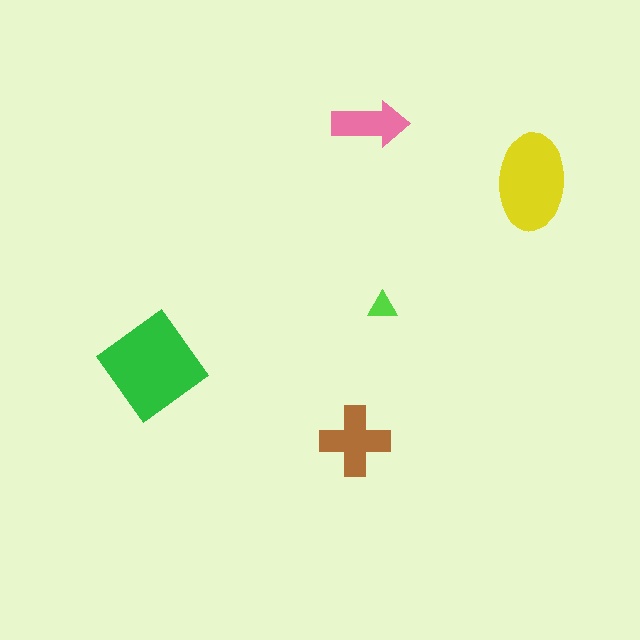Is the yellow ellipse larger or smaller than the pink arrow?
Larger.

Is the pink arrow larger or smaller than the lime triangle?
Larger.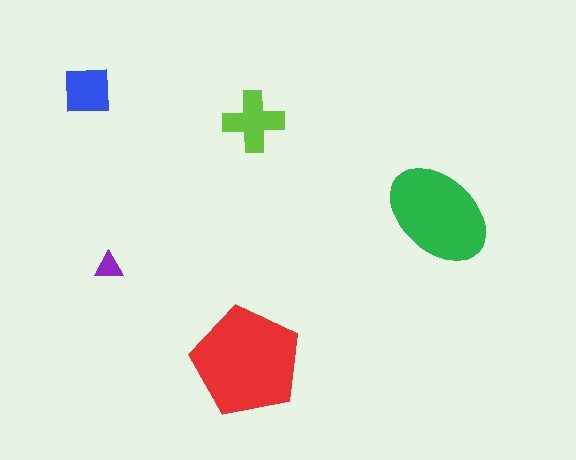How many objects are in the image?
There are 5 objects in the image.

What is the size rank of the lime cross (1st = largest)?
3rd.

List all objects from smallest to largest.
The purple triangle, the blue square, the lime cross, the green ellipse, the red pentagon.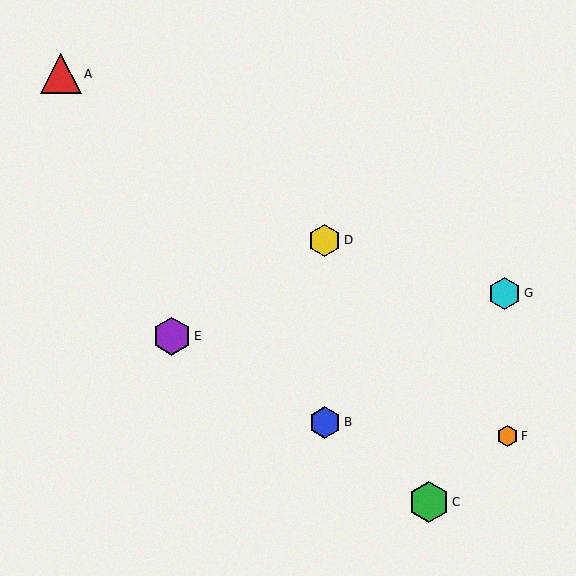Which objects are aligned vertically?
Objects B, D are aligned vertically.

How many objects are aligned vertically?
2 objects (B, D) are aligned vertically.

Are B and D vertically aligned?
Yes, both are at x≈325.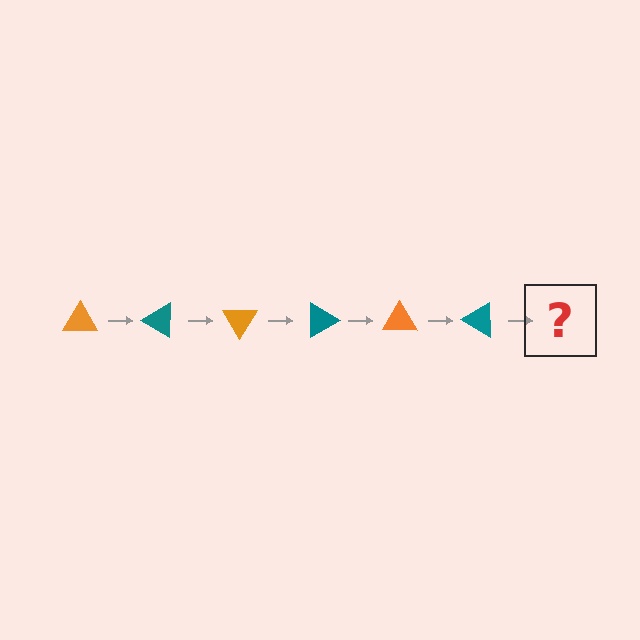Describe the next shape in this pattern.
It should be an orange triangle, rotated 180 degrees from the start.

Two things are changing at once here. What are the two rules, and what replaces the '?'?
The two rules are that it rotates 30 degrees each step and the color cycles through orange and teal. The '?' should be an orange triangle, rotated 180 degrees from the start.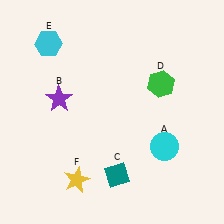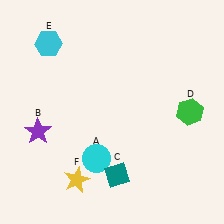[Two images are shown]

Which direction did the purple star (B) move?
The purple star (B) moved down.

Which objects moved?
The objects that moved are: the cyan circle (A), the purple star (B), the green hexagon (D).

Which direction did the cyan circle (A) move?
The cyan circle (A) moved left.